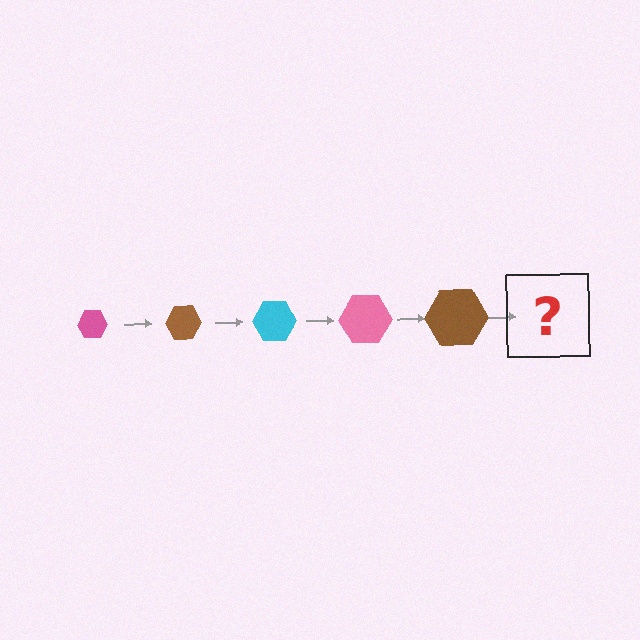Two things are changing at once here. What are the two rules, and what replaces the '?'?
The two rules are that the hexagon grows larger each step and the color cycles through pink, brown, and cyan. The '?' should be a cyan hexagon, larger than the previous one.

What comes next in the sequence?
The next element should be a cyan hexagon, larger than the previous one.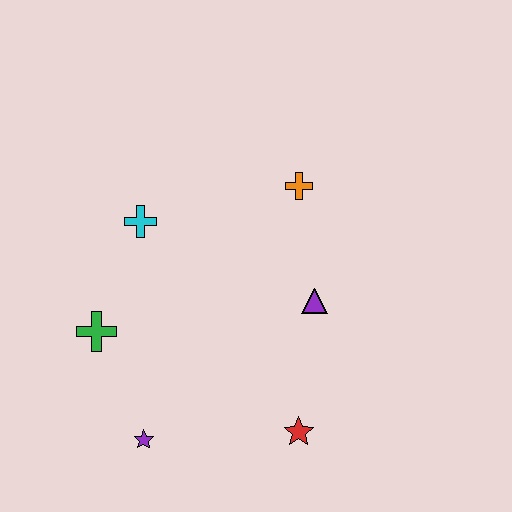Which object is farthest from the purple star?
The orange cross is farthest from the purple star.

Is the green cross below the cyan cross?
Yes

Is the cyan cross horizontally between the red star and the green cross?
Yes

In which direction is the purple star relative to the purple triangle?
The purple star is to the left of the purple triangle.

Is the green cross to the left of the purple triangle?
Yes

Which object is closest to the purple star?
The green cross is closest to the purple star.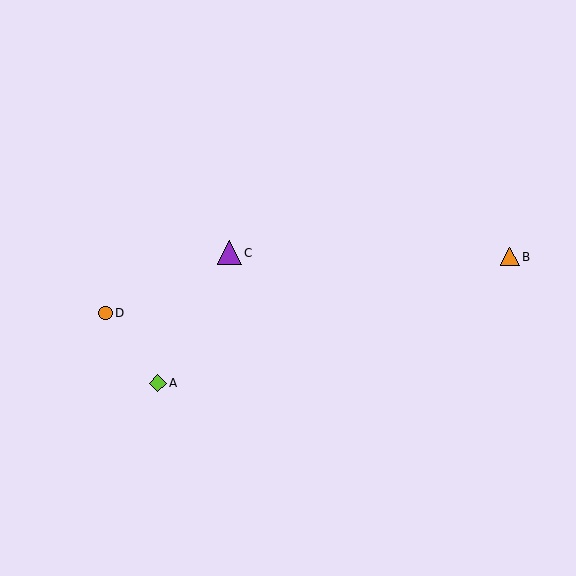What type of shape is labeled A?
Shape A is a lime diamond.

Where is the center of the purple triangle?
The center of the purple triangle is at (229, 253).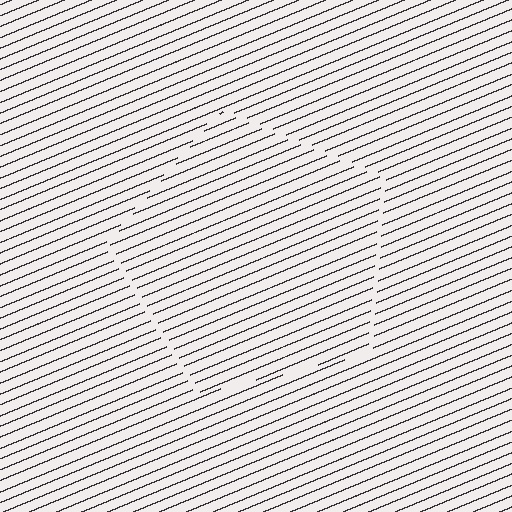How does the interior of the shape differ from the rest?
The interior of the shape contains the same grating, shifted by half a period — the contour is defined by the phase discontinuity where line-ends from the inner and outer gratings abut.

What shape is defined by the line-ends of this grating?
An illusory pentagon. The interior of the shape contains the same grating, shifted by half a period — the contour is defined by the phase discontinuity where line-ends from the inner and outer gratings abut.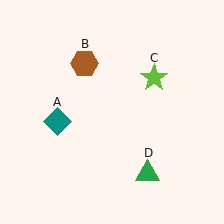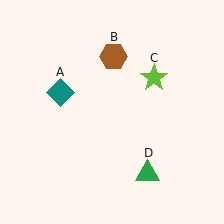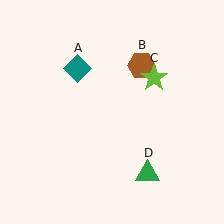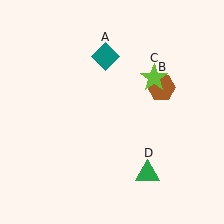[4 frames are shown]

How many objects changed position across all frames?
2 objects changed position: teal diamond (object A), brown hexagon (object B).